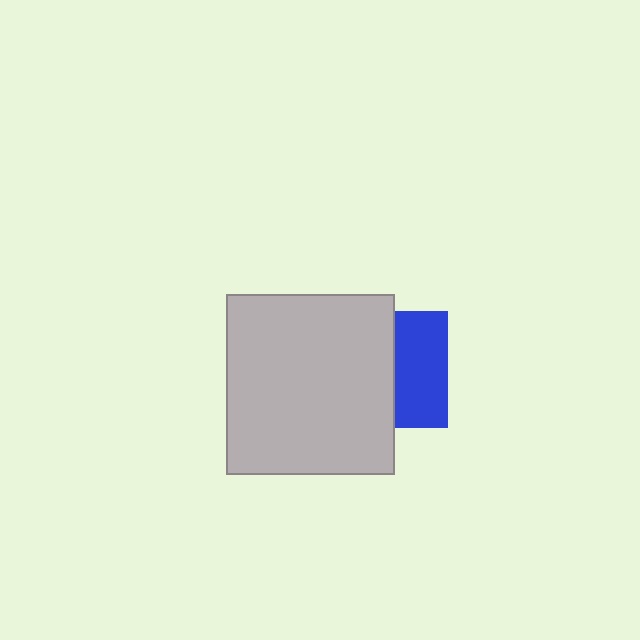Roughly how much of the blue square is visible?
A small part of it is visible (roughly 45%).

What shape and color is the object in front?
The object in front is a light gray rectangle.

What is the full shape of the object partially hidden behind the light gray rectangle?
The partially hidden object is a blue square.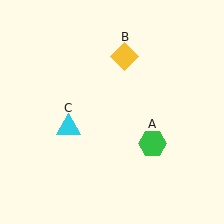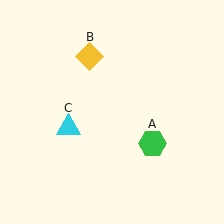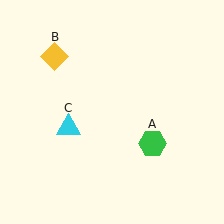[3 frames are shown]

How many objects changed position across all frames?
1 object changed position: yellow diamond (object B).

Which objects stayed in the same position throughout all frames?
Green hexagon (object A) and cyan triangle (object C) remained stationary.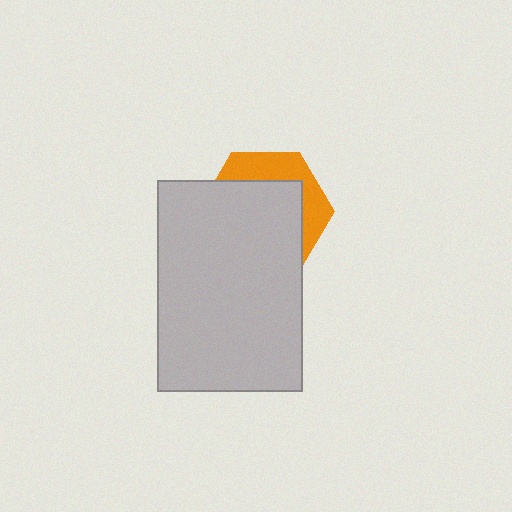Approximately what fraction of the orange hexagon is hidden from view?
Roughly 68% of the orange hexagon is hidden behind the light gray rectangle.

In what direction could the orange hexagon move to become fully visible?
The orange hexagon could move toward the upper-right. That would shift it out from behind the light gray rectangle entirely.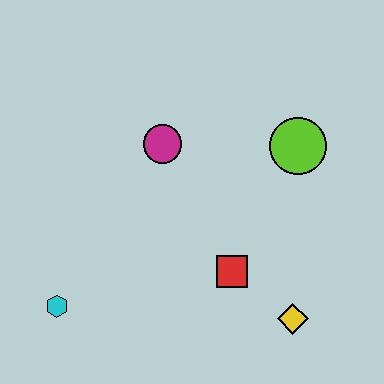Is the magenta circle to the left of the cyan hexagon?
No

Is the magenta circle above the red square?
Yes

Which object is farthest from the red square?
The cyan hexagon is farthest from the red square.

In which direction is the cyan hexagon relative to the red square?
The cyan hexagon is to the left of the red square.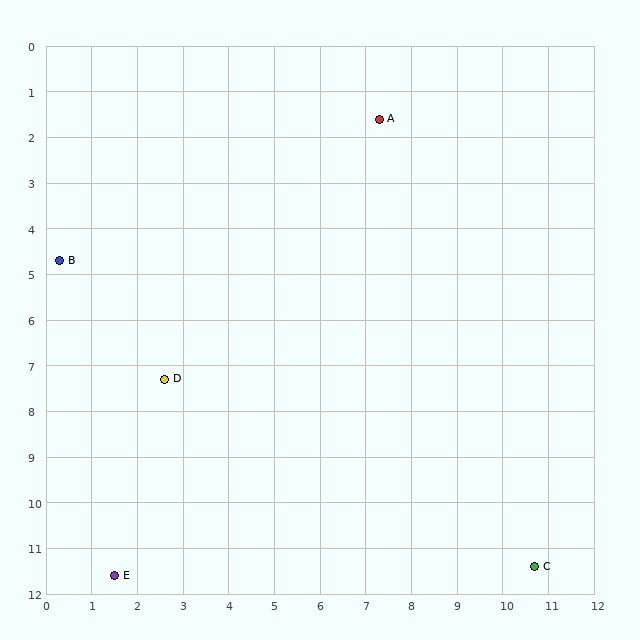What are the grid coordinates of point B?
Point B is at approximately (0.3, 4.7).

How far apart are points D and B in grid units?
Points D and B are about 3.5 grid units apart.